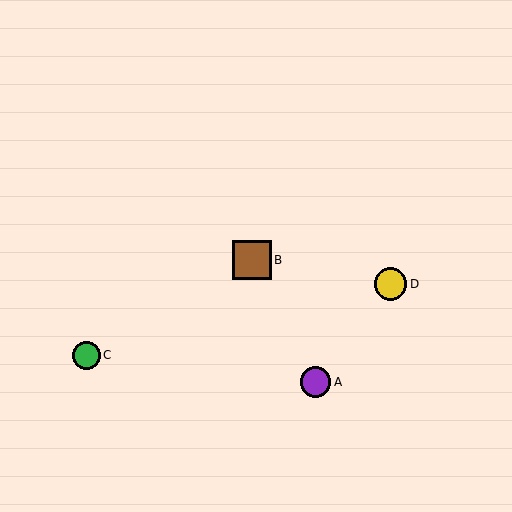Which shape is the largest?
The brown square (labeled B) is the largest.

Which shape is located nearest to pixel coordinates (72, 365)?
The green circle (labeled C) at (86, 355) is nearest to that location.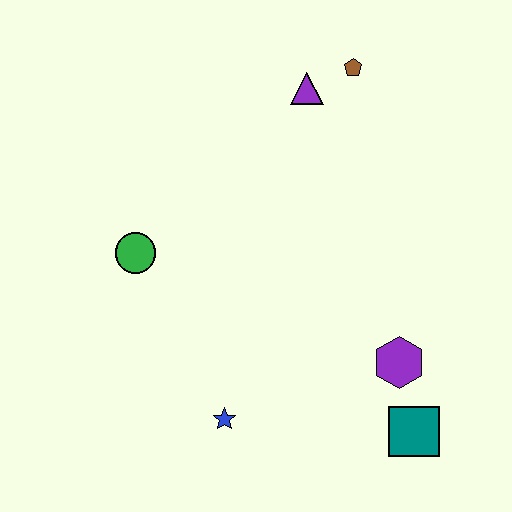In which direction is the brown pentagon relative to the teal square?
The brown pentagon is above the teal square.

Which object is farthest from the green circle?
The teal square is farthest from the green circle.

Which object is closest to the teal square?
The purple hexagon is closest to the teal square.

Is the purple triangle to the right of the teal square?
No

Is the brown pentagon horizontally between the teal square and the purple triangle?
Yes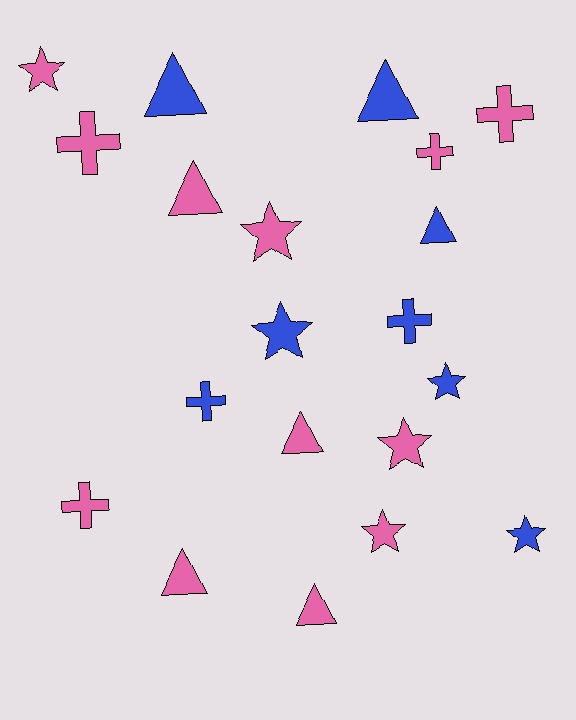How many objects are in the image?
There are 20 objects.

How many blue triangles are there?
There are 3 blue triangles.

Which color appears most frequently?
Pink, with 12 objects.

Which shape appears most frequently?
Triangle, with 7 objects.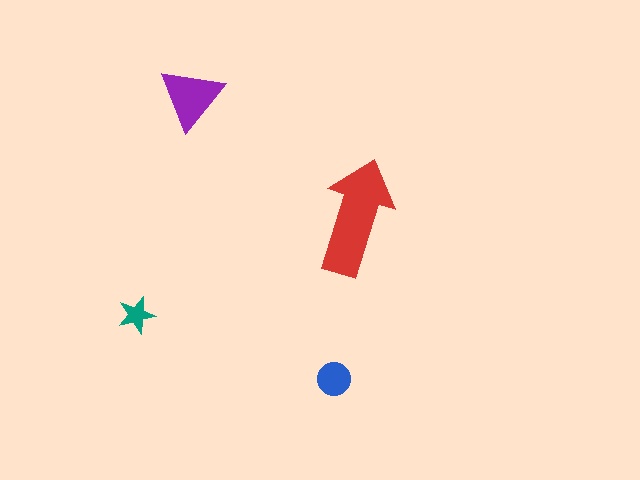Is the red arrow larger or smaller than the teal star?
Larger.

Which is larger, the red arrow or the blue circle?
The red arrow.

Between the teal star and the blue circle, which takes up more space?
The blue circle.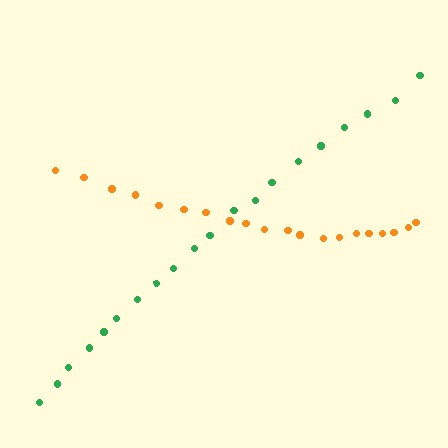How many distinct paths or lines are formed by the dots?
There are 2 distinct paths.